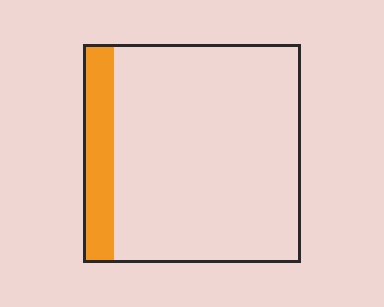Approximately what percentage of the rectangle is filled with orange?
Approximately 15%.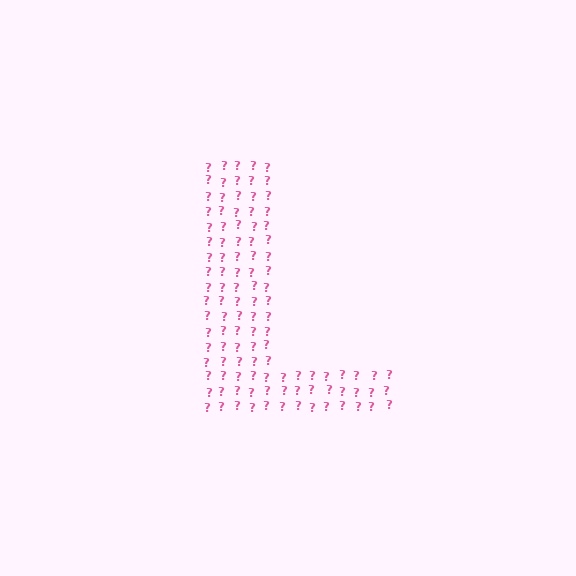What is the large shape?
The large shape is the letter L.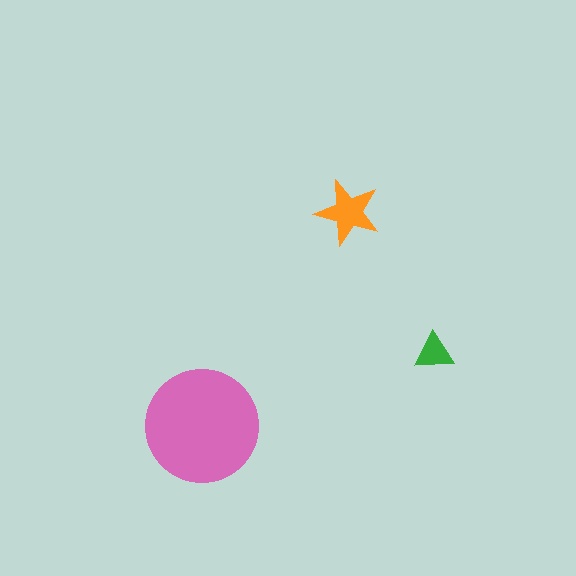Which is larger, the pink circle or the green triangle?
The pink circle.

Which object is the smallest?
The green triangle.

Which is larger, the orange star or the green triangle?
The orange star.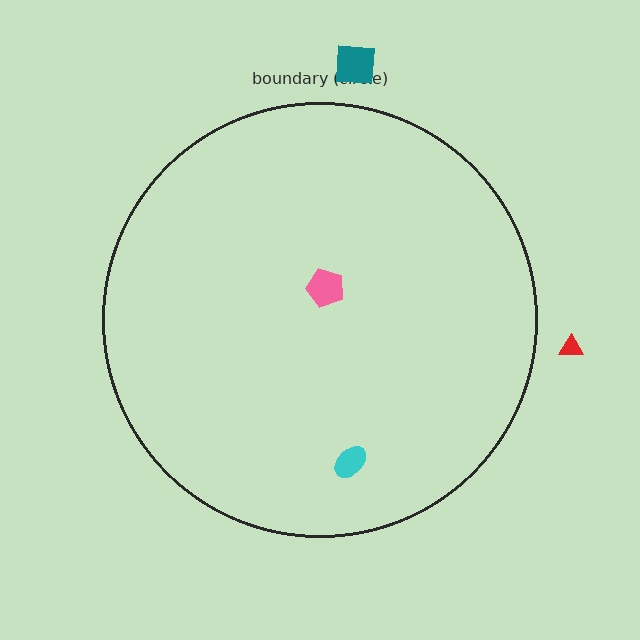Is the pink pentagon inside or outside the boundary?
Inside.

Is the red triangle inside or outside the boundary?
Outside.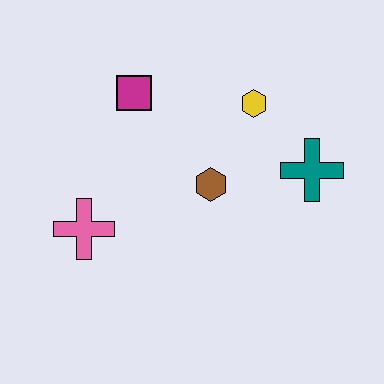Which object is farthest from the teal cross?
The pink cross is farthest from the teal cross.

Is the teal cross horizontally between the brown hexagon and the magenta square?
No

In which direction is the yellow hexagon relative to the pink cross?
The yellow hexagon is to the right of the pink cross.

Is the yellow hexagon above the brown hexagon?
Yes